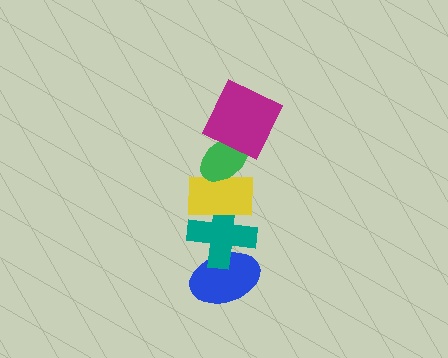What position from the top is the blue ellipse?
The blue ellipse is 5th from the top.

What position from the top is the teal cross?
The teal cross is 4th from the top.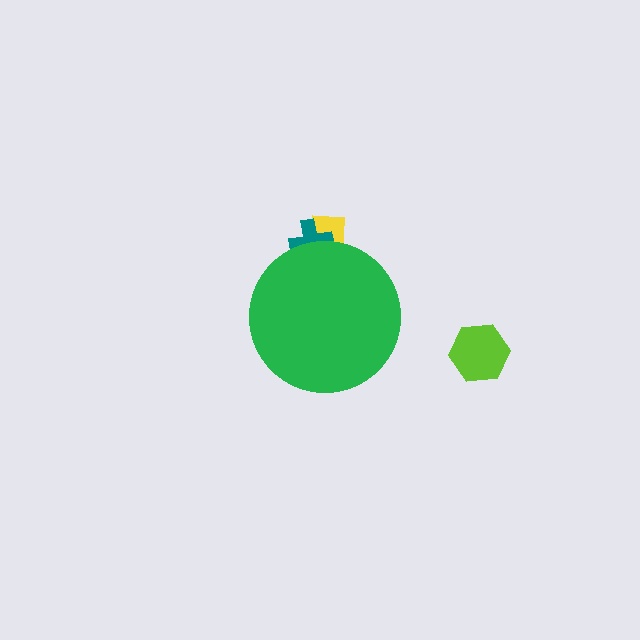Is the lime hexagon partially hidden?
No, the lime hexagon is fully visible.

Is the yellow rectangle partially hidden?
Yes, the yellow rectangle is partially hidden behind the green circle.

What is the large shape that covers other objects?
A green circle.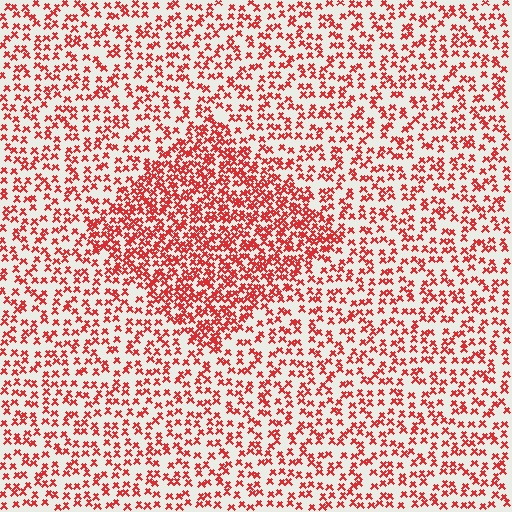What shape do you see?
I see a diamond.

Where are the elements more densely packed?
The elements are more densely packed inside the diamond boundary.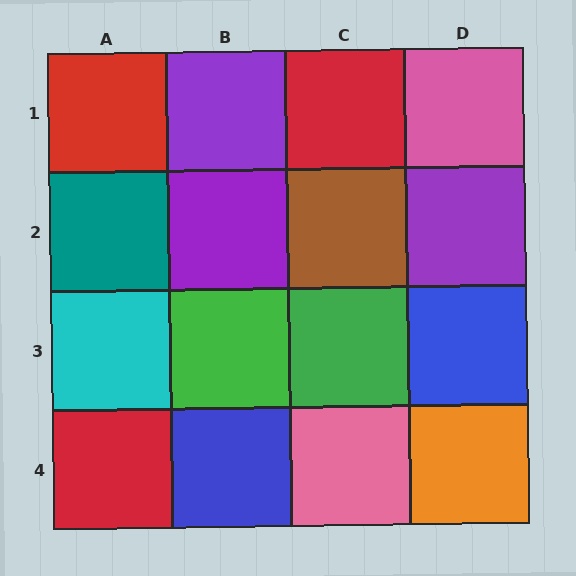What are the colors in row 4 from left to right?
Red, blue, pink, orange.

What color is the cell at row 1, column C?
Red.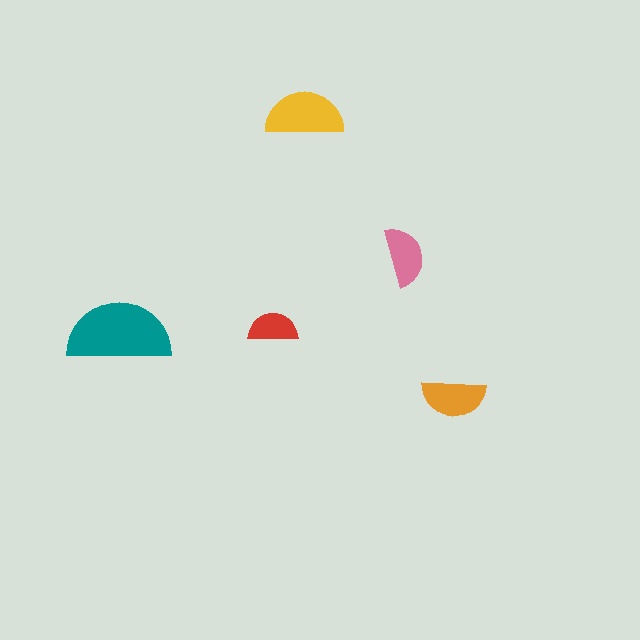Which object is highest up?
The yellow semicircle is topmost.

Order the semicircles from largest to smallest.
the teal one, the yellow one, the orange one, the pink one, the red one.